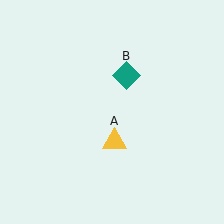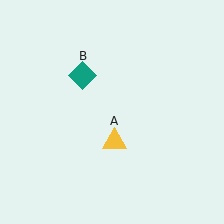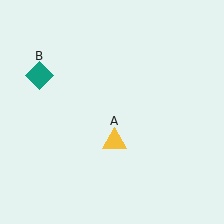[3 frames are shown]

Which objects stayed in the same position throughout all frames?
Yellow triangle (object A) remained stationary.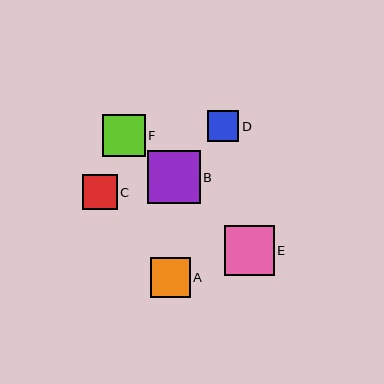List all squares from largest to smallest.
From largest to smallest: B, E, F, A, C, D.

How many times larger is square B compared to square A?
Square B is approximately 1.3 times the size of square A.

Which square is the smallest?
Square D is the smallest with a size of approximately 31 pixels.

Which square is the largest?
Square B is the largest with a size of approximately 53 pixels.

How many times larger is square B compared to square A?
Square B is approximately 1.3 times the size of square A.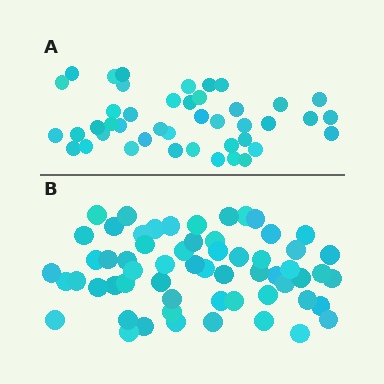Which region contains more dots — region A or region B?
Region B (the bottom region) has more dots.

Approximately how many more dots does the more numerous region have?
Region B has approximately 15 more dots than region A.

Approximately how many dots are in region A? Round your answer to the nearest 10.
About 40 dots. (The exact count is 43, which rounds to 40.)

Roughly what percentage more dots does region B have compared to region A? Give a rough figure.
About 40% more.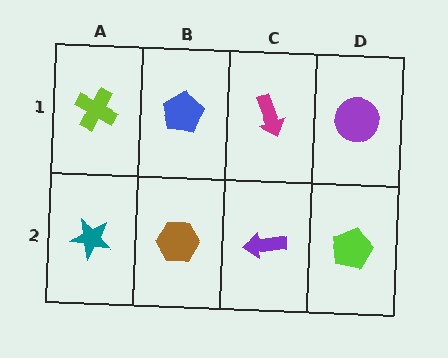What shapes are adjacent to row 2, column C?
A magenta arrow (row 1, column C), a brown hexagon (row 2, column B), a lime pentagon (row 2, column D).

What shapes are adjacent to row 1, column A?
A teal star (row 2, column A), a blue pentagon (row 1, column B).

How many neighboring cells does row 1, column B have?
3.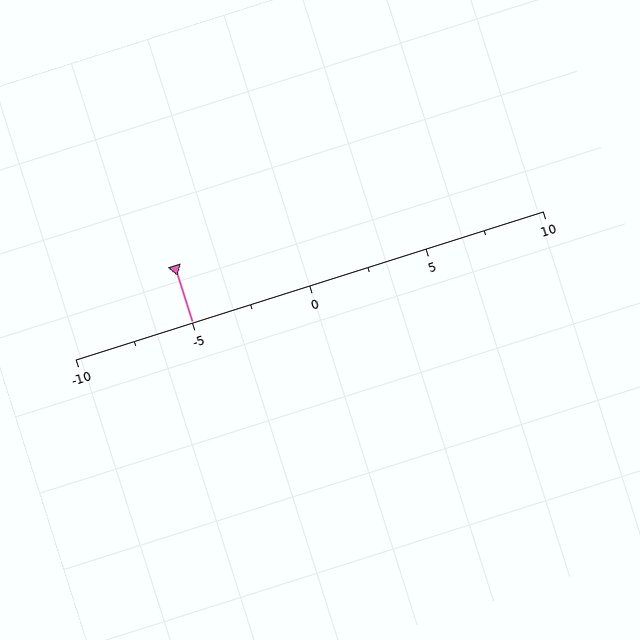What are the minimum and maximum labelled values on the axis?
The axis runs from -10 to 10.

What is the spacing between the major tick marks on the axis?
The major ticks are spaced 5 apart.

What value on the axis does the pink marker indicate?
The marker indicates approximately -5.